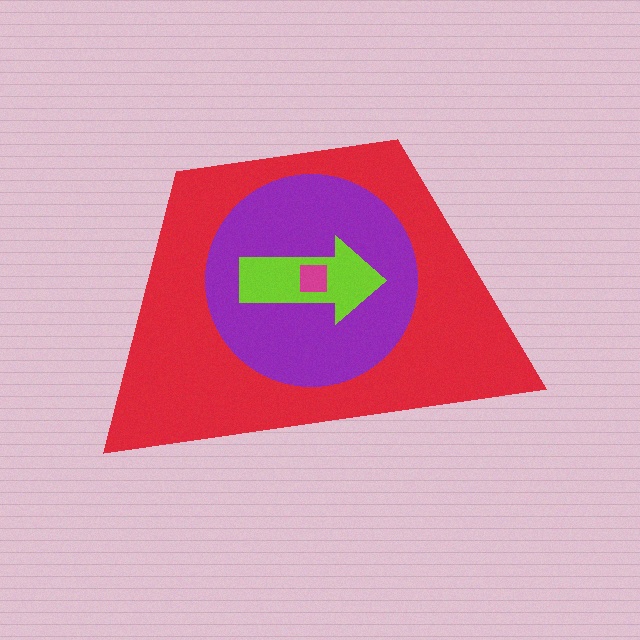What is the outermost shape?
The red trapezoid.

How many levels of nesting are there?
4.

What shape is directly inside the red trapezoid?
The purple circle.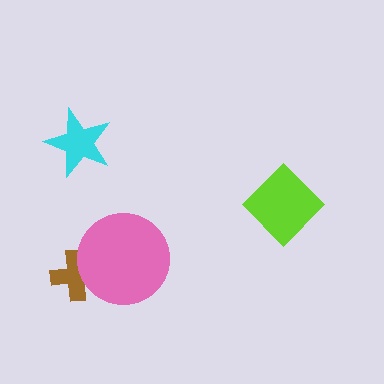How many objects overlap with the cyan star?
0 objects overlap with the cyan star.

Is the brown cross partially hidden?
Yes, it is partially covered by another shape.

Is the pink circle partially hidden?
No, no other shape covers it.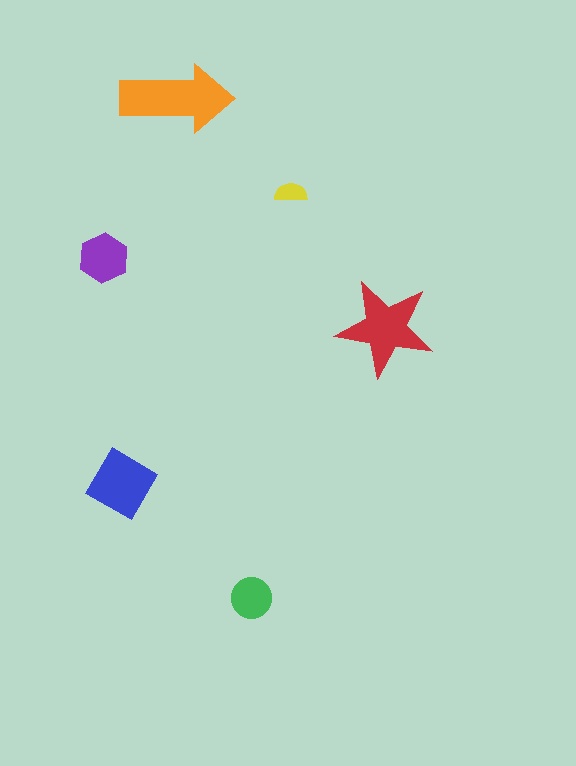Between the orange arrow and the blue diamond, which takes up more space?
The orange arrow.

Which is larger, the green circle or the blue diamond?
The blue diamond.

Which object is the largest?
The orange arrow.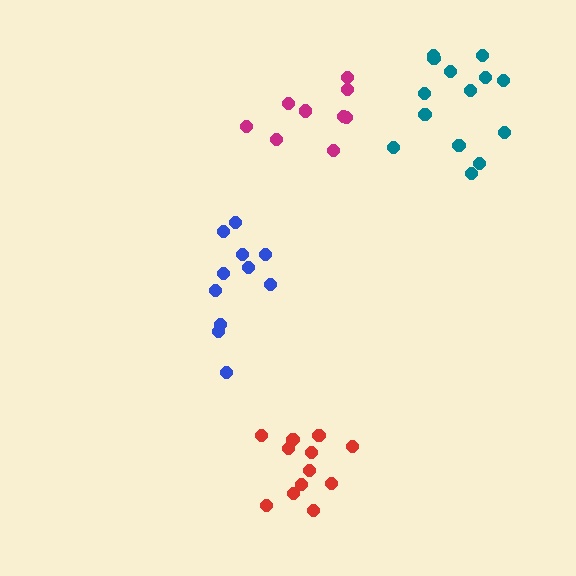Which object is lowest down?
The red cluster is bottommost.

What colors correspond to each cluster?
The clusters are colored: red, teal, magenta, blue.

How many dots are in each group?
Group 1: 12 dots, Group 2: 14 dots, Group 3: 9 dots, Group 4: 11 dots (46 total).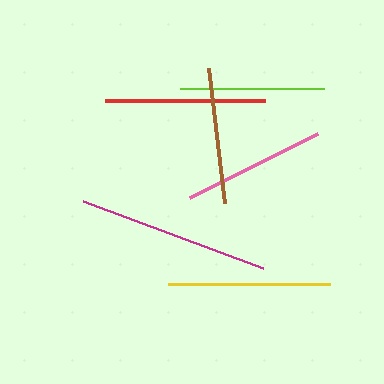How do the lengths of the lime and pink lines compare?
The lime and pink lines are approximately the same length.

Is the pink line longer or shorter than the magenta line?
The magenta line is longer than the pink line.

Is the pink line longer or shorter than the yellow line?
The yellow line is longer than the pink line.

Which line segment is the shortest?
The brown line is the shortest at approximately 135 pixels.